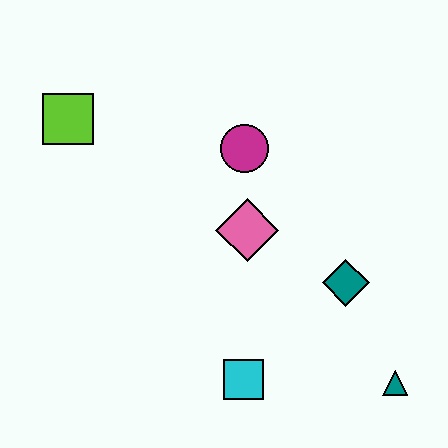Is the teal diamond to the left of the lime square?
No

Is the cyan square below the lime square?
Yes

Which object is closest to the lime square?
The magenta circle is closest to the lime square.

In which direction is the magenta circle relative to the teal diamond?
The magenta circle is above the teal diamond.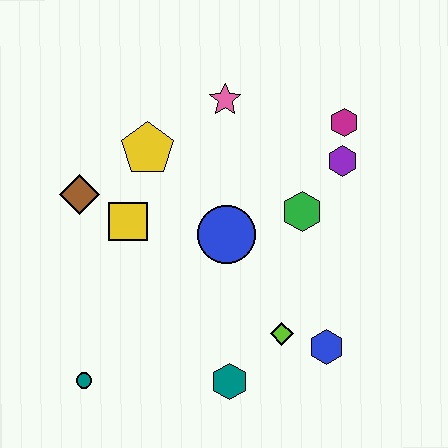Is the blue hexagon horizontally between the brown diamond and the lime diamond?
No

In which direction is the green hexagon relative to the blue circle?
The green hexagon is to the right of the blue circle.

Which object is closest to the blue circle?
The green hexagon is closest to the blue circle.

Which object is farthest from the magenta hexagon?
The teal circle is farthest from the magenta hexagon.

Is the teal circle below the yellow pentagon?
Yes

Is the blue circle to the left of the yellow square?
No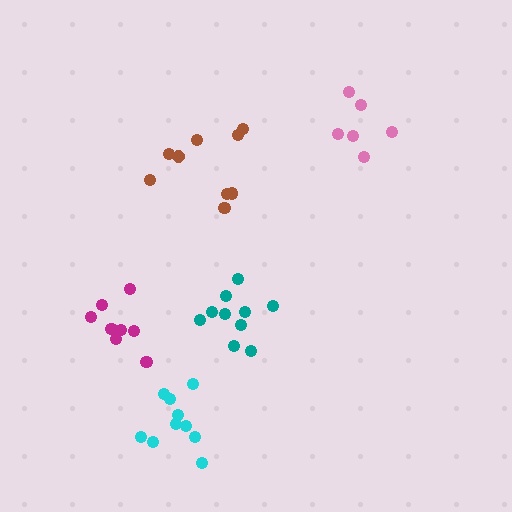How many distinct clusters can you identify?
There are 5 distinct clusters.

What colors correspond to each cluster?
The clusters are colored: brown, pink, teal, magenta, cyan.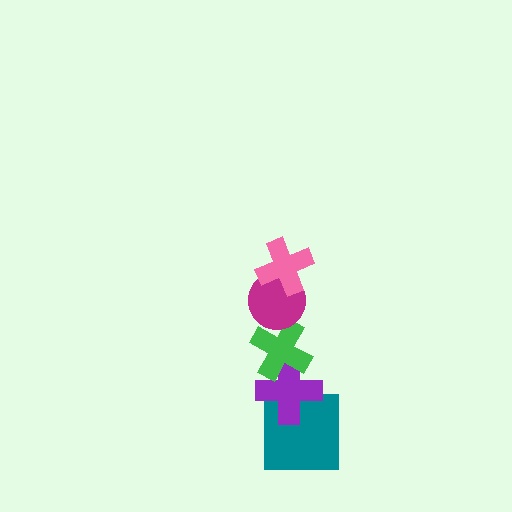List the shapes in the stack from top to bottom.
From top to bottom: the pink cross, the magenta circle, the green cross, the purple cross, the teal square.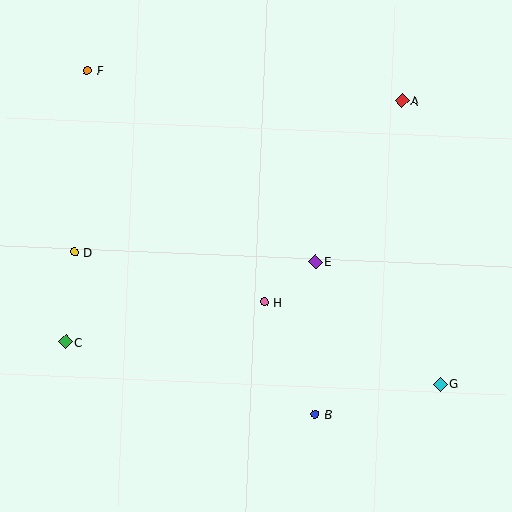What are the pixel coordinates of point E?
Point E is at (315, 262).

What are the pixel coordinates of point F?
Point F is at (87, 71).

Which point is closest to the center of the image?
Point H at (264, 302) is closest to the center.